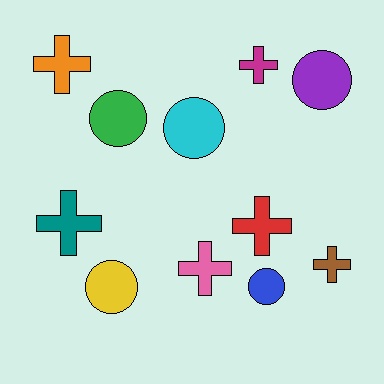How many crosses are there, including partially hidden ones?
There are 6 crosses.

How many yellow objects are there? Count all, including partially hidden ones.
There is 1 yellow object.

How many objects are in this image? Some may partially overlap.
There are 11 objects.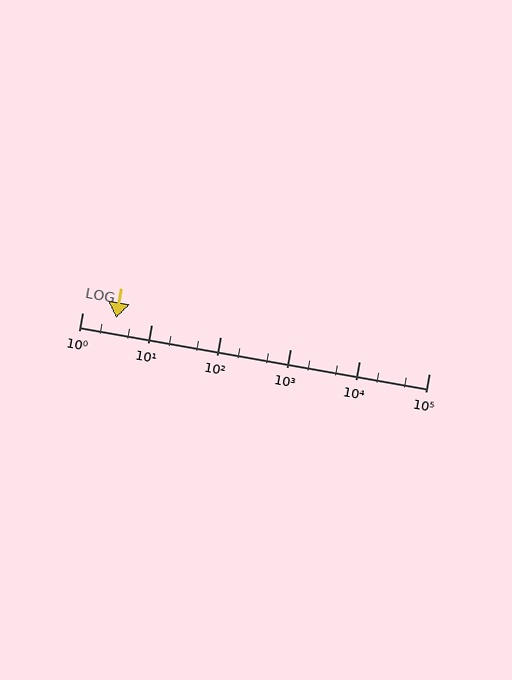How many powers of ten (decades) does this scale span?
The scale spans 5 decades, from 1 to 100000.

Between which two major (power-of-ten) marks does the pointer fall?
The pointer is between 1 and 10.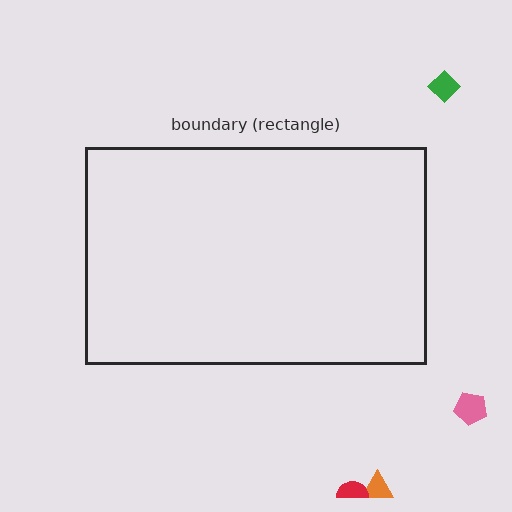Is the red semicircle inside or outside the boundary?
Outside.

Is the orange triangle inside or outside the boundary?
Outside.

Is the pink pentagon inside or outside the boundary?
Outside.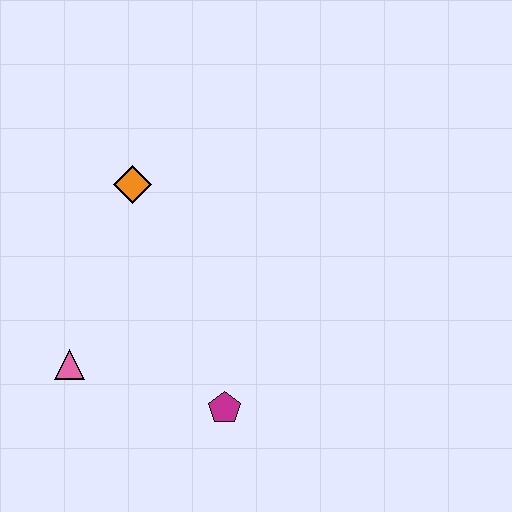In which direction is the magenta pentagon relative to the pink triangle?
The magenta pentagon is to the right of the pink triangle.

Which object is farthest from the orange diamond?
The magenta pentagon is farthest from the orange diamond.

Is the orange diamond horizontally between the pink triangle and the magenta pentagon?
Yes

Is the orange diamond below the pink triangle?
No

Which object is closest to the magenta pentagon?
The pink triangle is closest to the magenta pentagon.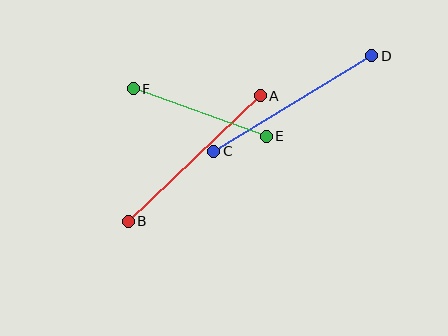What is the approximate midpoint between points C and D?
The midpoint is at approximately (293, 103) pixels.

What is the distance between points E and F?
The distance is approximately 141 pixels.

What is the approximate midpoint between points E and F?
The midpoint is at approximately (200, 112) pixels.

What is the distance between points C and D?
The distance is approximately 184 pixels.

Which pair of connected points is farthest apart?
Points C and D are farthest apart.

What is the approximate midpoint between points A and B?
The midpoint is at approximately (194, 159) pixels.